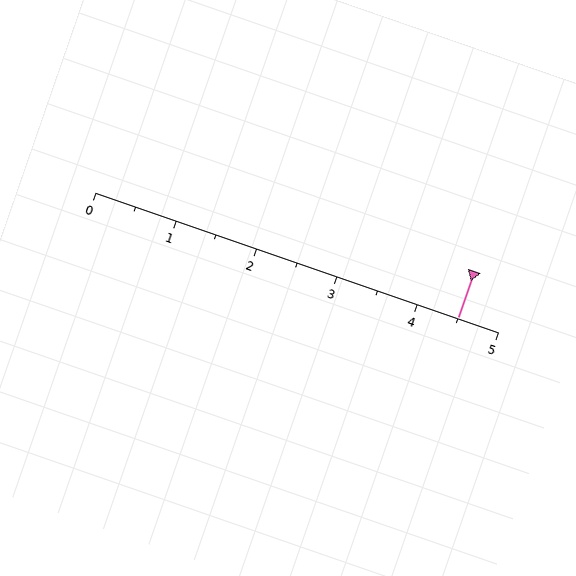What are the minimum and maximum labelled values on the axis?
The axis runs from 0 to 5.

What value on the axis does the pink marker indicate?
The marker indicates approximately 4.5.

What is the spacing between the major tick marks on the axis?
The major ticks are spaced 1 apart.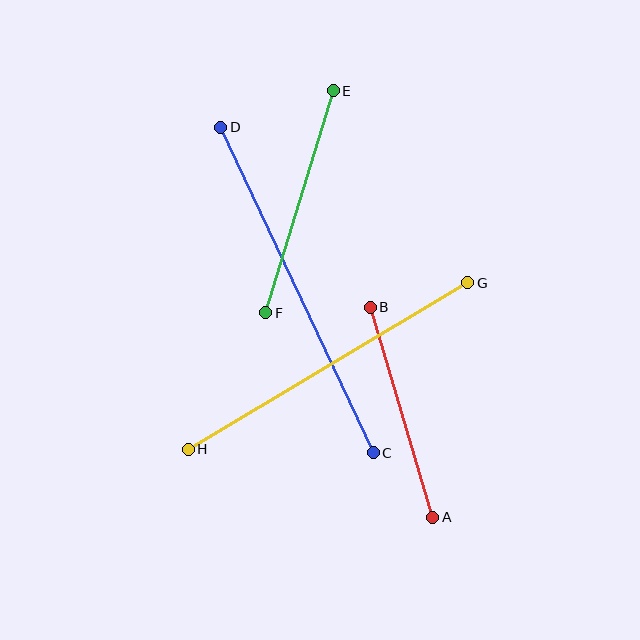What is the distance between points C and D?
The distance is approximately 360 pixels.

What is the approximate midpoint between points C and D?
The midpoint is at approximately (297, 290) pixels.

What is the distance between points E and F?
The distance is approximately 232 pixels.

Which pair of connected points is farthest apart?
Points C and D are farthest apart.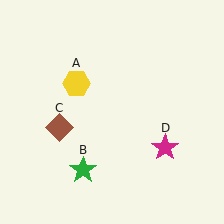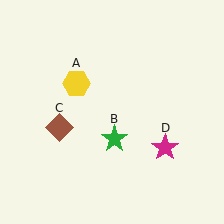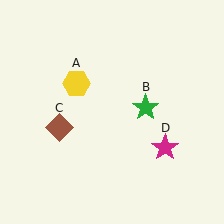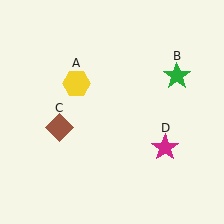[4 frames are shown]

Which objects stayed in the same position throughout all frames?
Yellow hexagon (object A) and brown diamond (object C) and magenta star (object D) remained stationary.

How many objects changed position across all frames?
1 object changed position: green star (object B).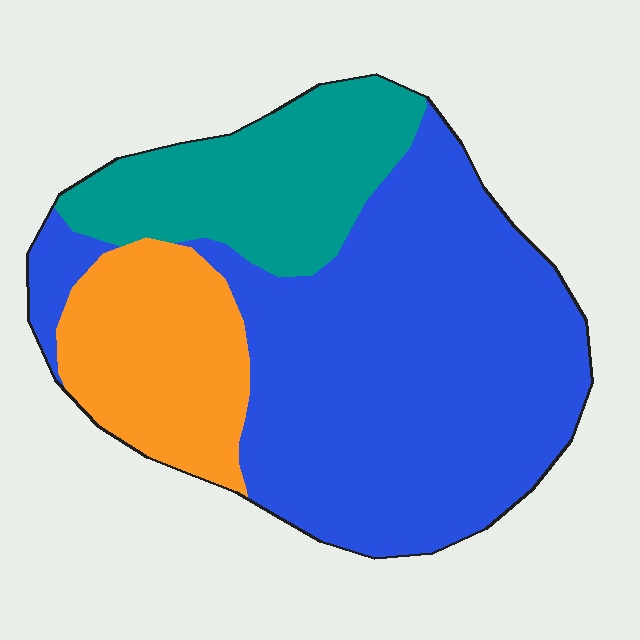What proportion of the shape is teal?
Teal covers roughly 20% of the shape.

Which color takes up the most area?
Blue, at roughly 60%.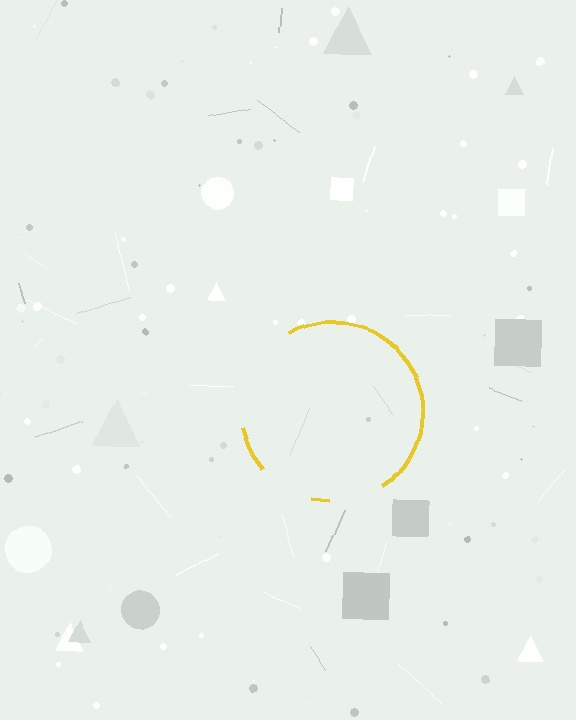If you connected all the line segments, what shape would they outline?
They would outline a circle.